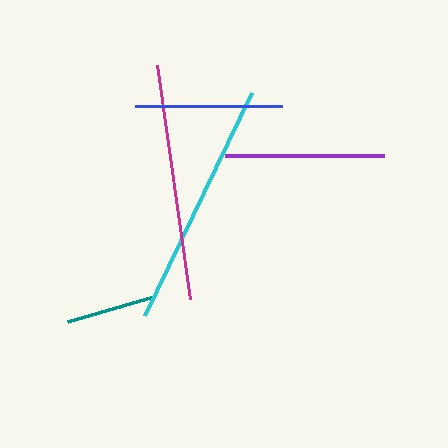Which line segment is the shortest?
The teal line is the shortest at approximately 90 pixels.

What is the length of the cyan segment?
The cyan segment is approximately 247 pixels long.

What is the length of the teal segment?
The teal segment is approximately 90 pixels long.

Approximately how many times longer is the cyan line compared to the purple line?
The cyan line is approximately 1.6 times the length of the purple line.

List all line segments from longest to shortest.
From longest to shortest: cyan, magenta, purple, blue, teal.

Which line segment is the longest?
The cyan line is the longest at approximately 247 pixels.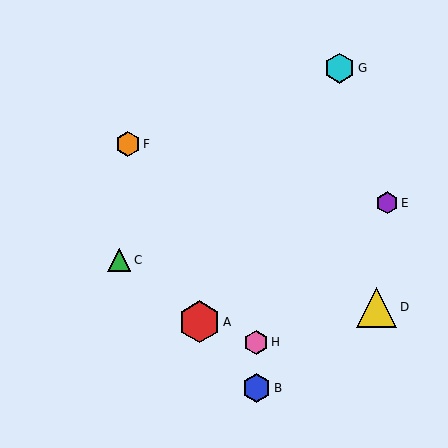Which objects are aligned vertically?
Objects B, H are aligned vertically.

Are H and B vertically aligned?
Yes, both are at x≈256.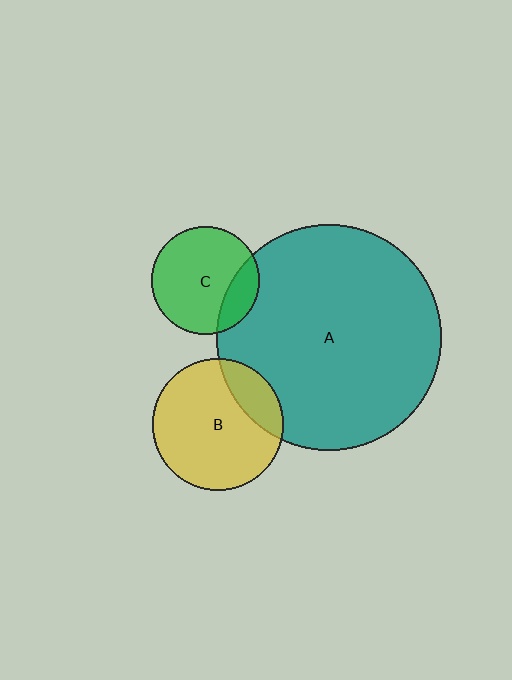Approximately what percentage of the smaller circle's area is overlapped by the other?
Approximately 20%.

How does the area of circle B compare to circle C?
Approximately 1.5 times.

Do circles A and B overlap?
Yes.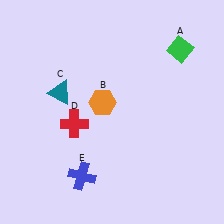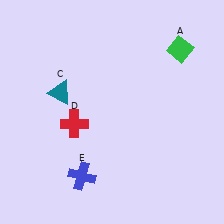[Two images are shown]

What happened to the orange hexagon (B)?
The orange hexagon (B) was removed in Image 2. It was in the top-left area of Image 1.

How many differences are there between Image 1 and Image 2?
There is 1 difference between the two images.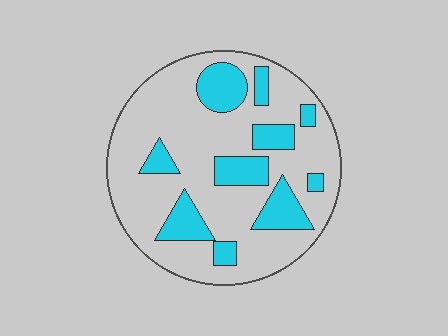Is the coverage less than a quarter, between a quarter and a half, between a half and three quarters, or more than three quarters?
Between a quarter and a half.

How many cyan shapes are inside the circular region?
10.